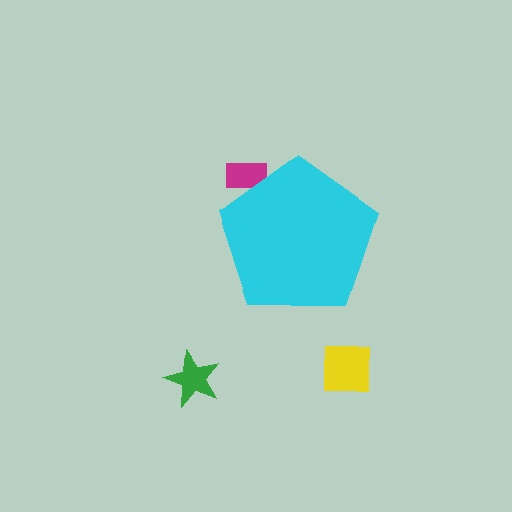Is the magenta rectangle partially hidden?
Yes, the magenta rectangle is partially hidden behind the cyan pentagon.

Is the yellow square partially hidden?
No, the yellow square is fully visible.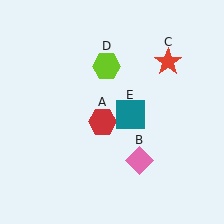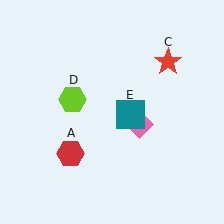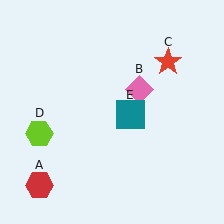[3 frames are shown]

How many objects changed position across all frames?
3 objects changed position: red hexagon (object A), pink diamond (object B), lime hexagon (object D).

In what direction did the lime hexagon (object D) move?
The lime hexagon (object D) moved down and to the left.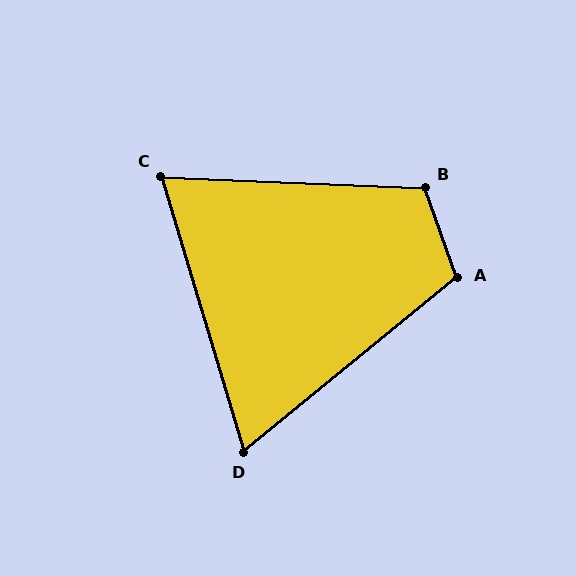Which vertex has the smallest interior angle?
D, at approximately 68 degrees.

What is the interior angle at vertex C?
Approximately 71 degrees (acute).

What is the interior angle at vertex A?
Approximately 109 degrees (obtuse).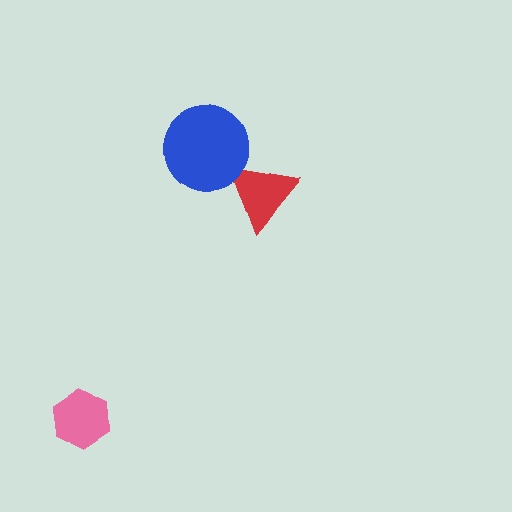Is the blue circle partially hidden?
No, no other shape covers it.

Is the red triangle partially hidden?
Yes, it is partially covered by another shape.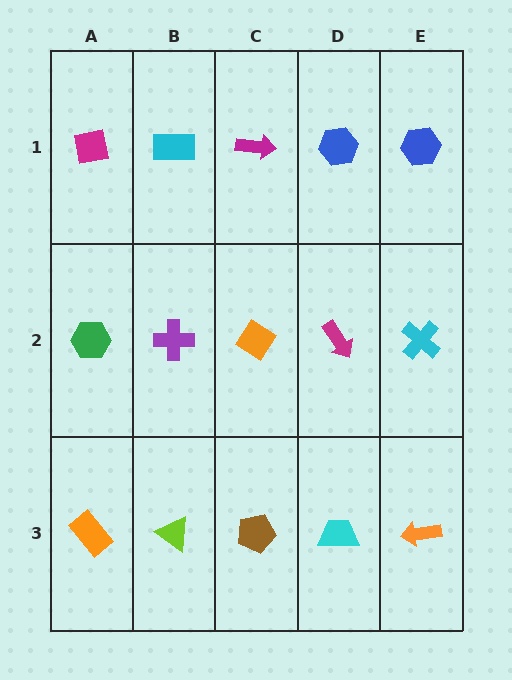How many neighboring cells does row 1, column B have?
3.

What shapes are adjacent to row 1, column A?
A green hexagon (row 2, column A), a cyan rectangle (row 1, column B).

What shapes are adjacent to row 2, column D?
A blue hexagon (row 1, column D), a cyan trapezoid (row 3, column D), an orange diamond (row 2, column C), a cyan cross (row 2, column E).